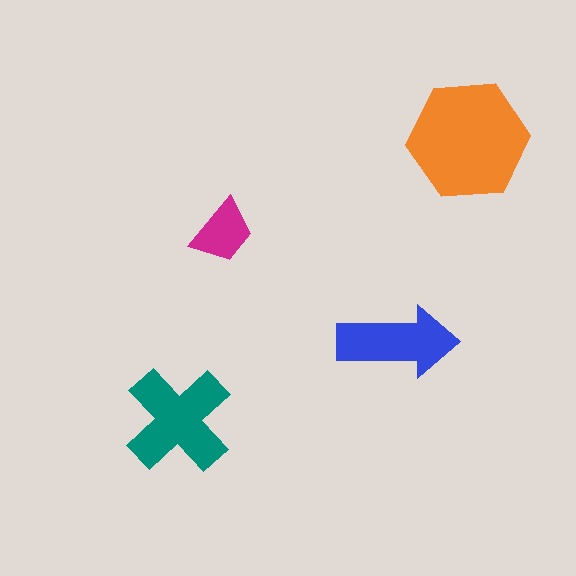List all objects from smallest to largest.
The magenta trapezoid, the blue arrow, the teal cross, the orange hexagon.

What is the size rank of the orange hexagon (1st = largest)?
1st.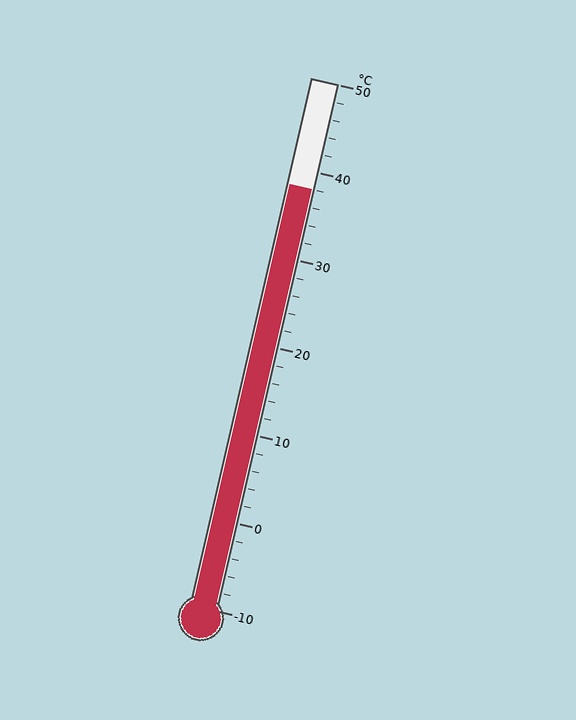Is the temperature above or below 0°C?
The temperature is above 0°C.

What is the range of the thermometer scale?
The thermometer scale ranges from -10°C to 50°C.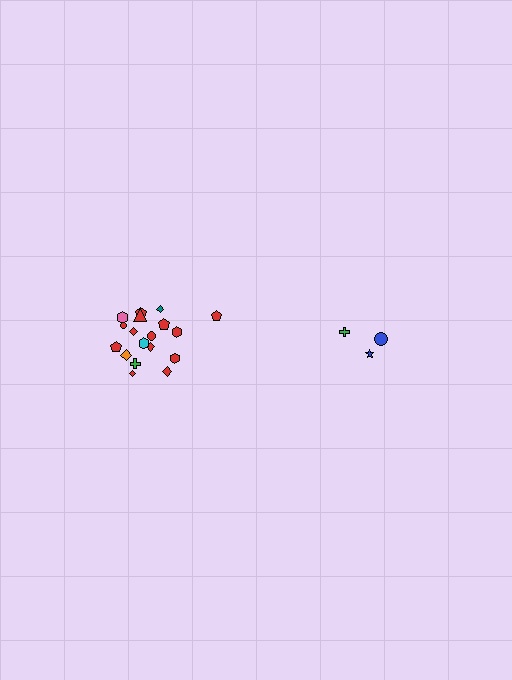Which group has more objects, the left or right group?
The left group.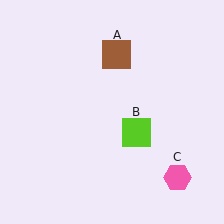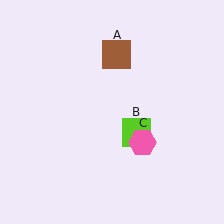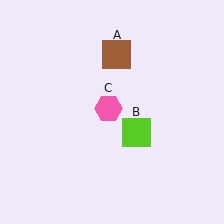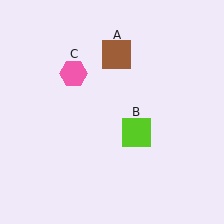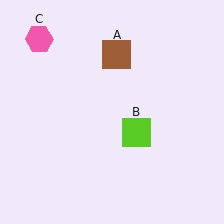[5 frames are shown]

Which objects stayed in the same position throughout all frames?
Brown square (object A) and lime square (object B) remained stationary.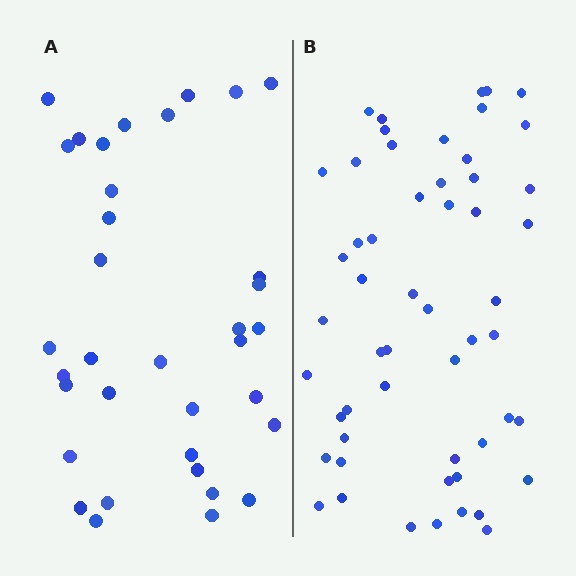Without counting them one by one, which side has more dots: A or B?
Region B (the right region) has more dots.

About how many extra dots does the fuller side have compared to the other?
Region B has approximately 20 more dots than region A.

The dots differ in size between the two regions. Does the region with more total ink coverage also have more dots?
No. Region A has more total ink coverage because its dots are larger, but region B actually contains more individual dots. Total area can be misleading — the number of items is what matters here.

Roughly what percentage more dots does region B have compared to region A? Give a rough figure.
About 55% more.